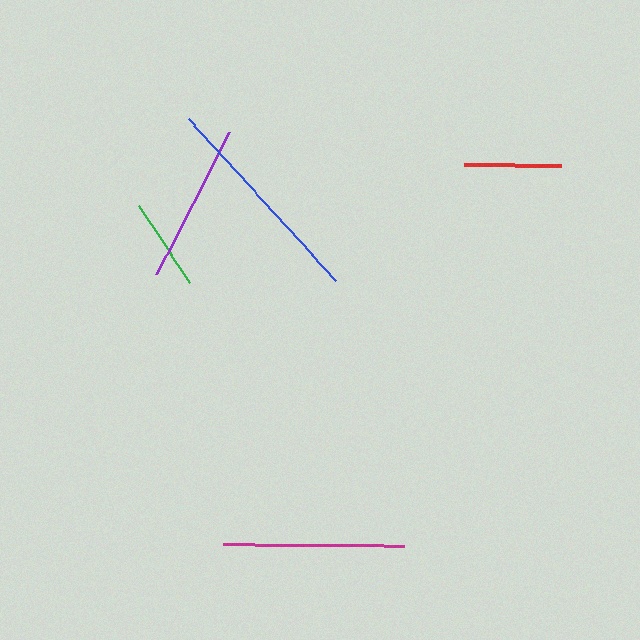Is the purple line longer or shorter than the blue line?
The blue line is longer than the purple line.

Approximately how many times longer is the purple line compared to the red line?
The purple line is approximately 1.6 times the length of the red line.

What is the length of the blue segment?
The blue segment is approximately 220 pixels long.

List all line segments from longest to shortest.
From longest to shortest: blue, magenta, purple, red, green.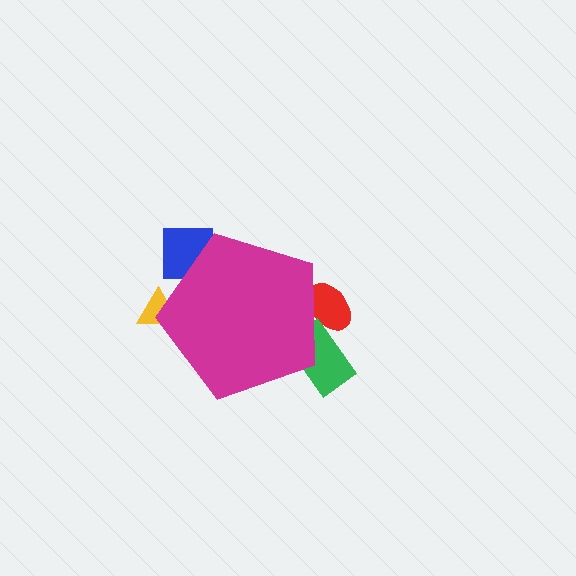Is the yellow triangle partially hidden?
Yes, the yellow triangle is partially hidden behind the magenta pentagon.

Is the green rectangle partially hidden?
Yes, the green rectangle is partially hidden behind the magenta pentagon.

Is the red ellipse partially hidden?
Yes, the red ellipse is partially hidden behind the magenta pentagon.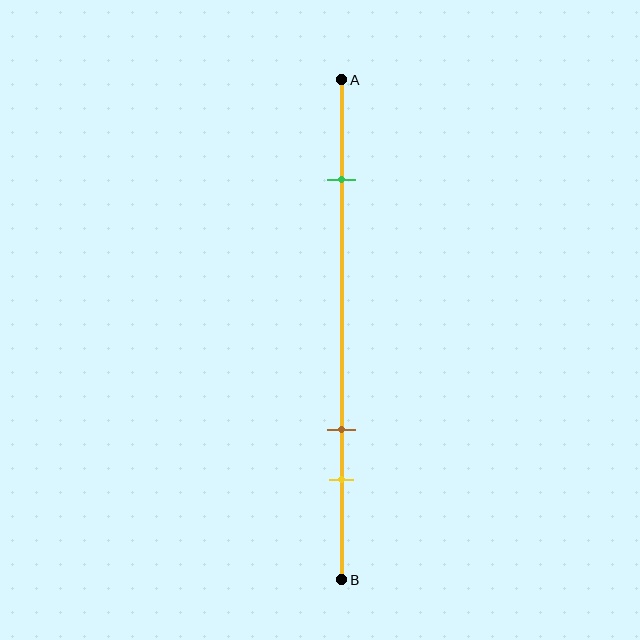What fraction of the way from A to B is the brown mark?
The brown mark is approximately 70% (0.7) of the way from A to B.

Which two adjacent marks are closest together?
The brown and yellow marks are the closest adjacent pair.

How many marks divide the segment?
There are 3 marks dividing the segment.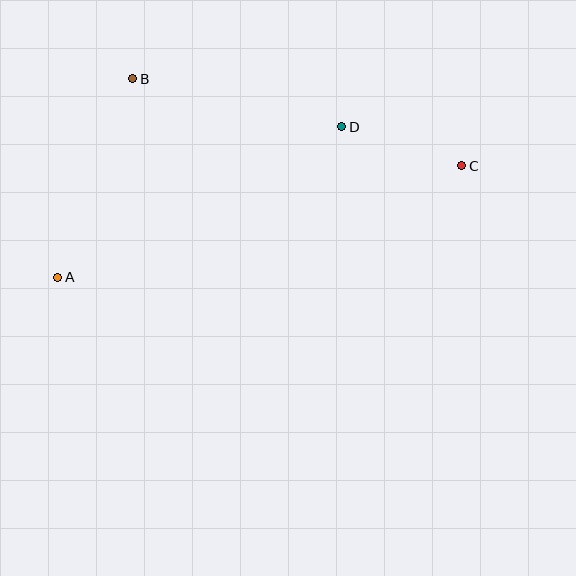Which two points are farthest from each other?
Points A and C are farthest from each other.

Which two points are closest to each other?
Points C and D are closest to each other.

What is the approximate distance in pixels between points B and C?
The distance between B and C is approximately 340 pixels.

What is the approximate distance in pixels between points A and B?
The distance between A and B is approximately 212 pixels.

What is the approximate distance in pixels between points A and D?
The distance between A and D is approximately 321 pixels.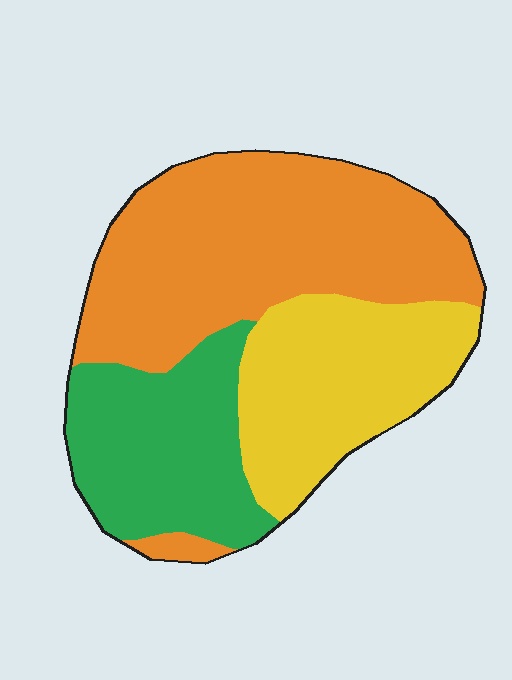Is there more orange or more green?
Orange.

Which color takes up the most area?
Orange, at roughly 45%.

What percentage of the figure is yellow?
Yellow covers 27% of the figure.